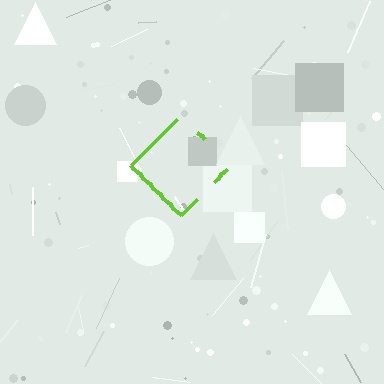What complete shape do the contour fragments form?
The contour fragments form a diamond.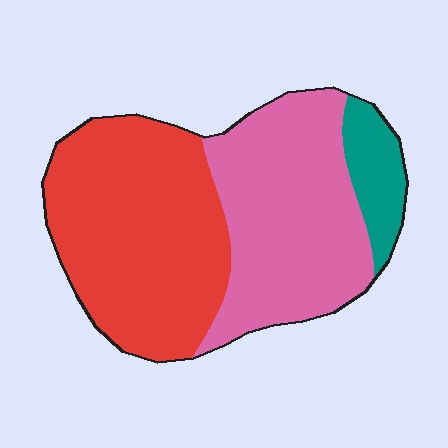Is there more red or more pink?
Red.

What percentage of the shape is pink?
Pink takes up about two fifths (2/5) of the shape.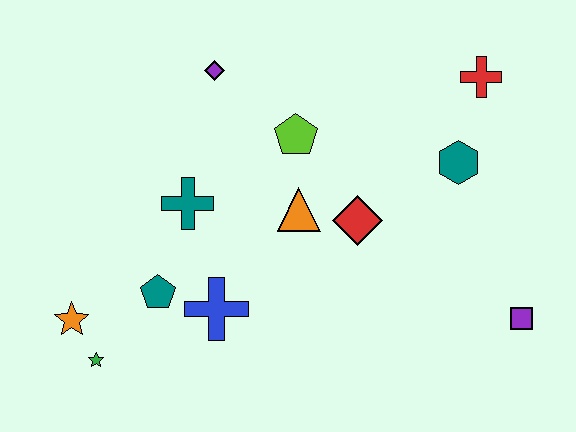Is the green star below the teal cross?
Yes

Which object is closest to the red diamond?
The orange triangle is closest to the red diamond.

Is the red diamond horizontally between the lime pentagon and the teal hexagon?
Yes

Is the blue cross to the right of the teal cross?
Yes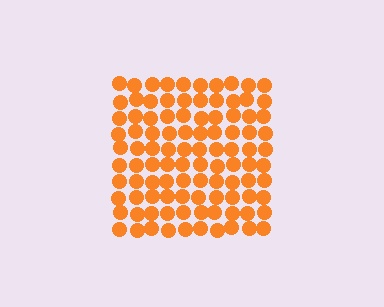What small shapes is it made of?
It is made of small circles.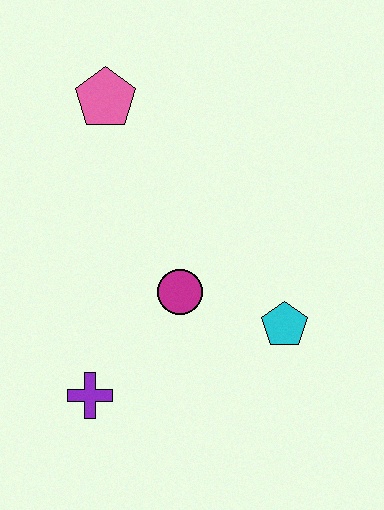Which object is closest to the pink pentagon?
The magenta circle is closest to the pink pentagon.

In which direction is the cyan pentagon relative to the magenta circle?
The cyan pentagon is to the right of the magenta circle.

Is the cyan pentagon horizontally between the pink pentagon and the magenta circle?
No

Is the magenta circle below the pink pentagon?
Yes